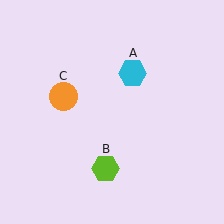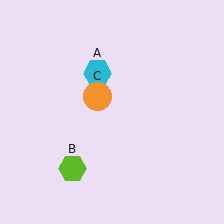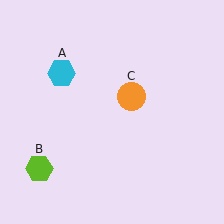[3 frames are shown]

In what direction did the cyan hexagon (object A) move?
The cyan hexagon (object A) moved left.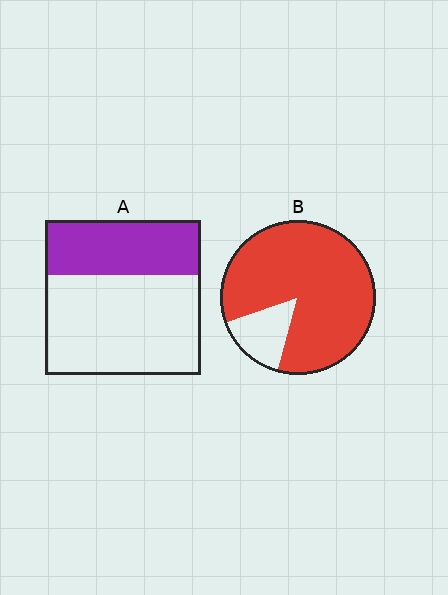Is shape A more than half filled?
No.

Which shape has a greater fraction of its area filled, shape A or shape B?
Shape B.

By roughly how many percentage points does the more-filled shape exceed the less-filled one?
By roughly 50 percentage points (B over A).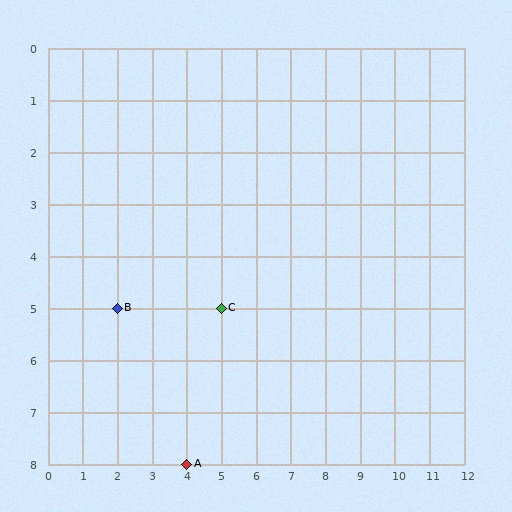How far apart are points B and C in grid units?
Points B and C are 3 columns apart.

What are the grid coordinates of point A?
Point A is at grid coordinates (4, 8).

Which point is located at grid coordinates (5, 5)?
Point C is at (5, 5).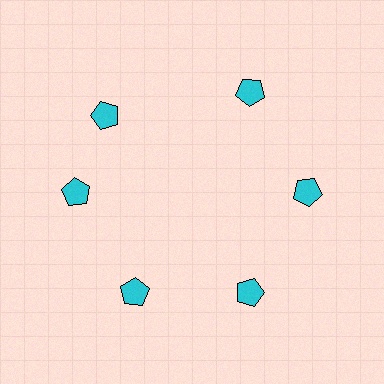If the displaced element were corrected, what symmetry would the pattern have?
It would have 6-fold rotational symmetry — the pattern would map onto itself every 60 degrees.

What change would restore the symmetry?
The symmetry would be restored by rotating it back into even spacing with its neighbors so that all 6 pentagons sit at equal angles and equal distance from the center.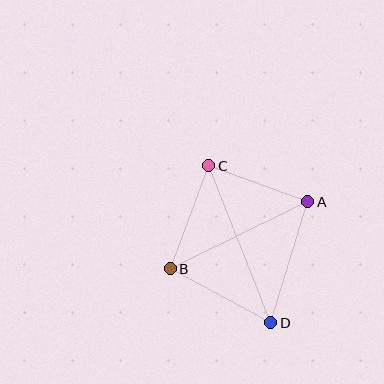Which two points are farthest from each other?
Points C and D are farthest from each other.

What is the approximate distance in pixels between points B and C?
The distance between B and C is approximately 110 pixels.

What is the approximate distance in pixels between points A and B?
The distance between A and B is approximately 153 pixels.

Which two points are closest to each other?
Points A and C are closest to each other.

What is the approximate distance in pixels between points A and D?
The distance between A and D is approximately 127 pixels.